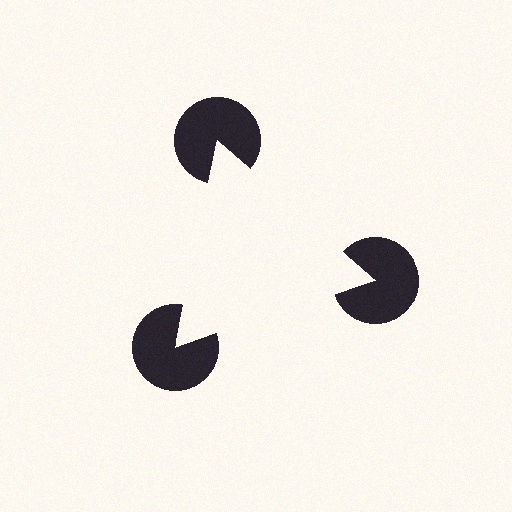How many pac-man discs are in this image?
There are 3 — one at each vertex of the illusory triangle.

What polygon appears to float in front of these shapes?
An illusory triangle — its edges are inferred from the aligned wedge cuts in the pac-man discs, not physically drawn.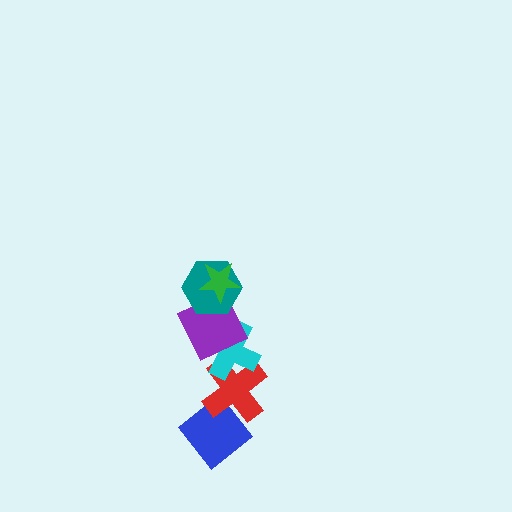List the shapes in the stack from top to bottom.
From top to bottom: the green star, the teal hexagon, the purple square, the cyan cross, the red cross, the blue diamond.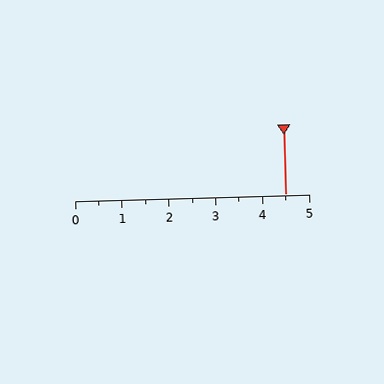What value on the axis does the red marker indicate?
The marker indicates approximately 4.5.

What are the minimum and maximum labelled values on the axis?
The axis runs from 0 to 5.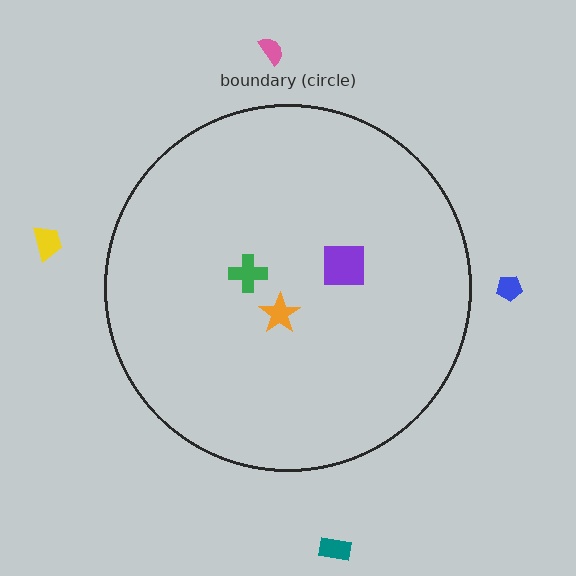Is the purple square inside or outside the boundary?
Inside.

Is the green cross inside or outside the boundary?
Inside.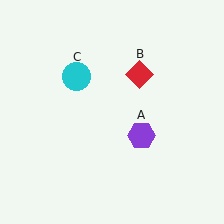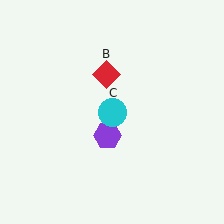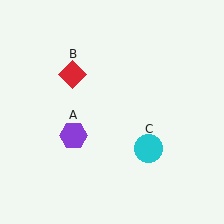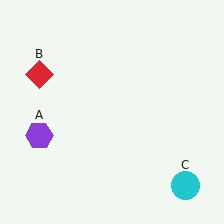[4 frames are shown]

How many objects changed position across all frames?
3 objects changed position: purple hexagon (object A), red diamond (object B), cyan circle (object C).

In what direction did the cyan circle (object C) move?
The cyan circle (object C) moved down and to the right.